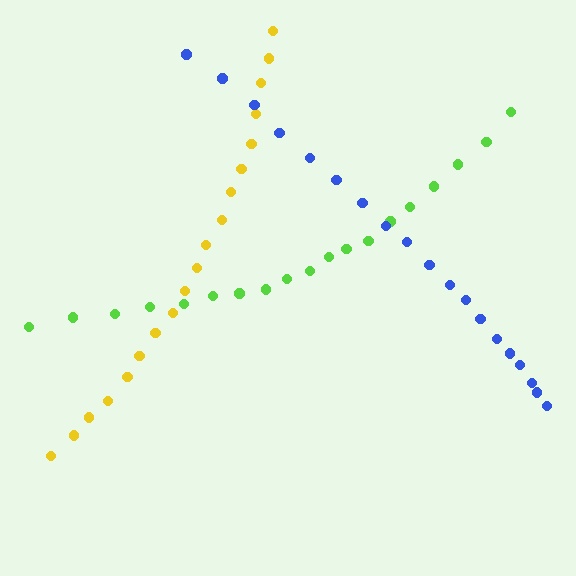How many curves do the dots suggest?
There are 3 distinct paths.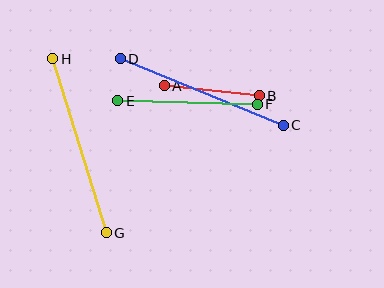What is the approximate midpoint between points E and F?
The midpoint is at approximately (188, 102) pixels.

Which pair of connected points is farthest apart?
Points G and H are farthest apart.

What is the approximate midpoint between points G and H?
The midpoint is at approximately (79, 146) pixels.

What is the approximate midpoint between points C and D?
The midpoint is at approximately (202, 92) pixels.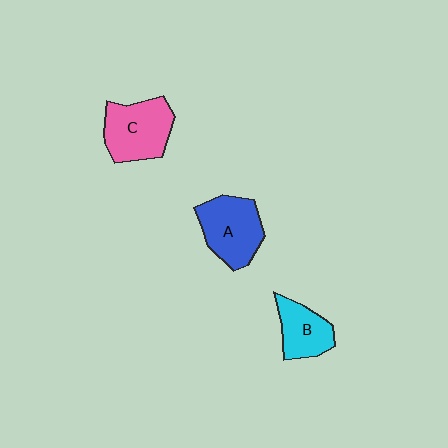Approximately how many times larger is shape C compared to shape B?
Approximately 1.4 times.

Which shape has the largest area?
Shape C (pink).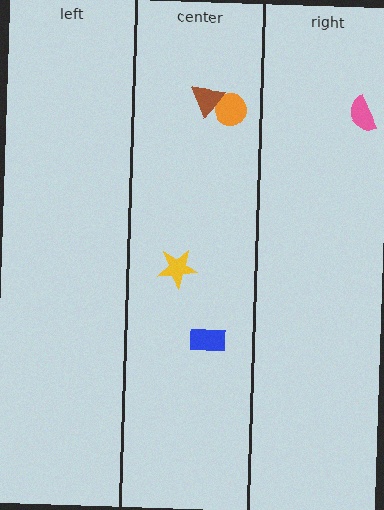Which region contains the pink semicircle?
The right region.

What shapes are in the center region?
The blue rectangle, the orange circle, the brown triangle, the yellow star.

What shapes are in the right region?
The pink semicircle.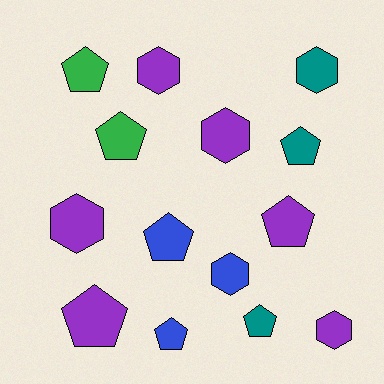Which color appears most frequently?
Purple, with 6 objects.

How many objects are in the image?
There are 14 objects.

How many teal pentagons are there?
There are 2 teal pentagons.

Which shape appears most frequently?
Pentagon, with 8 objects.